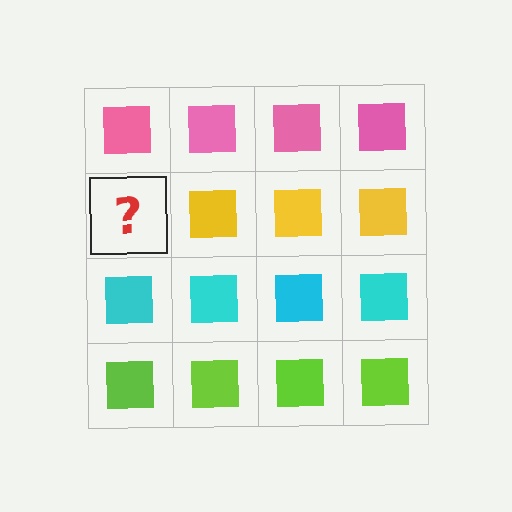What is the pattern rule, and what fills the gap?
The rule is that each row has a consistent color. The gap should be filled with a yellow square.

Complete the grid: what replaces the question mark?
The question mark should be replaced with a yellow square.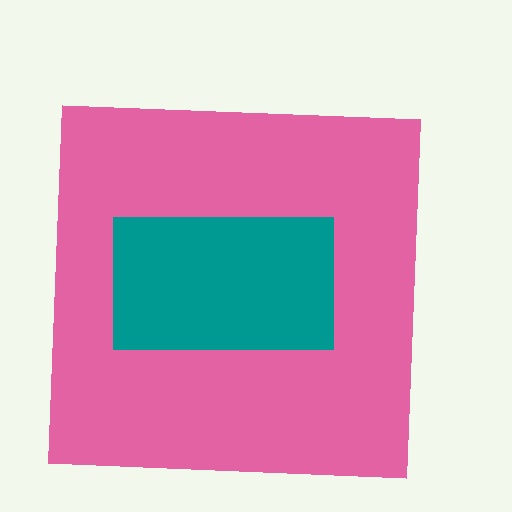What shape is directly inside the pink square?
The teal rectangle.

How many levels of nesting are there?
2.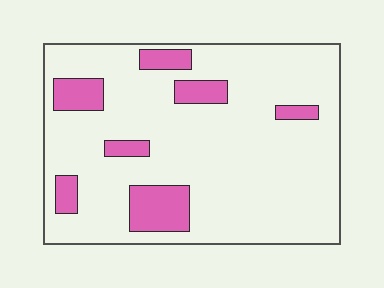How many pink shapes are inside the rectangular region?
7.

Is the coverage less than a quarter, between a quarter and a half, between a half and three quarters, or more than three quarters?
Less than a quarter.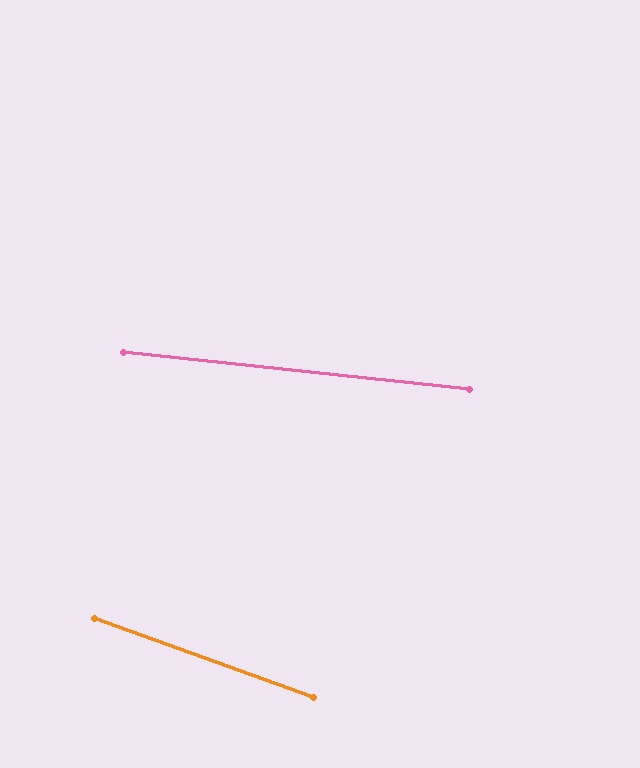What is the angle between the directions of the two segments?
Approximately 14 degrees.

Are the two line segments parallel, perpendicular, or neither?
Neither parallel nor perpendicular — they differ by about 14°.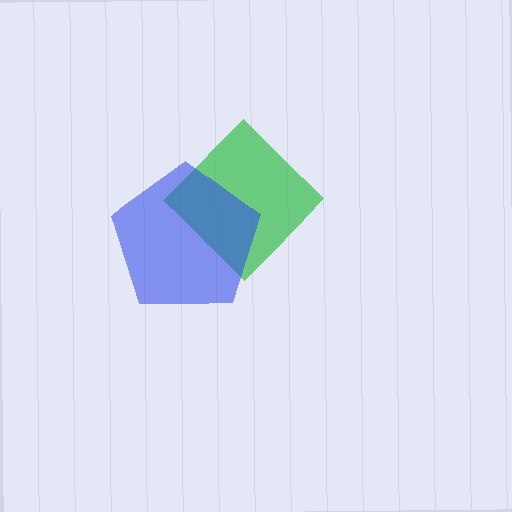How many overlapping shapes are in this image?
There are 2 overlapping shapes in the image.